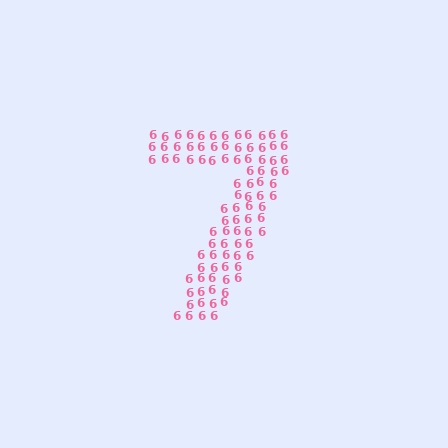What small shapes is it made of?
It is made of small digit 6's.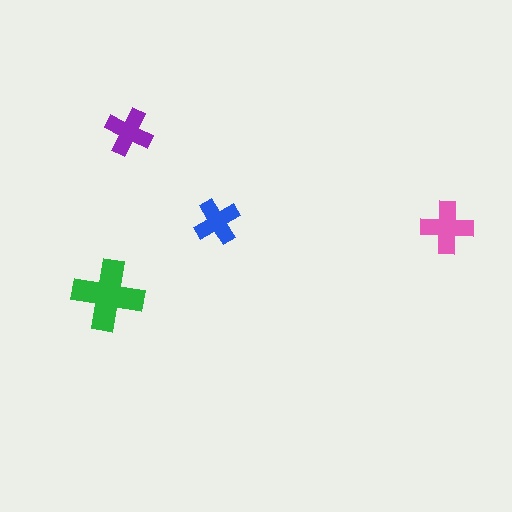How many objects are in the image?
There are 4 objects in the image.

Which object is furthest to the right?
The pink cross is rightmost.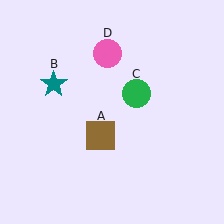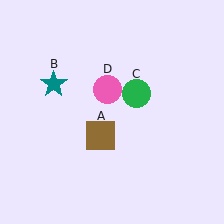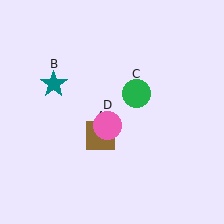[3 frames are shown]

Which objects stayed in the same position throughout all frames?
Brown square (object A) and teal star (object B) and green circle (object C) remained stationary.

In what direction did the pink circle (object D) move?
The pink circle (object D) moved down.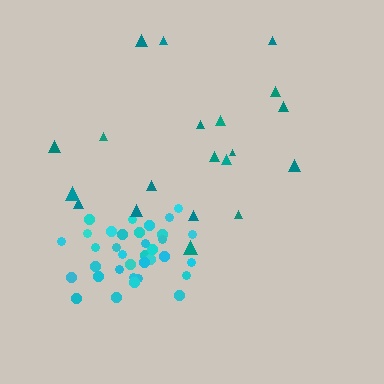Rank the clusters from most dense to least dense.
cyan, teal.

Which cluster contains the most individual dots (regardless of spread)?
Cyan (35).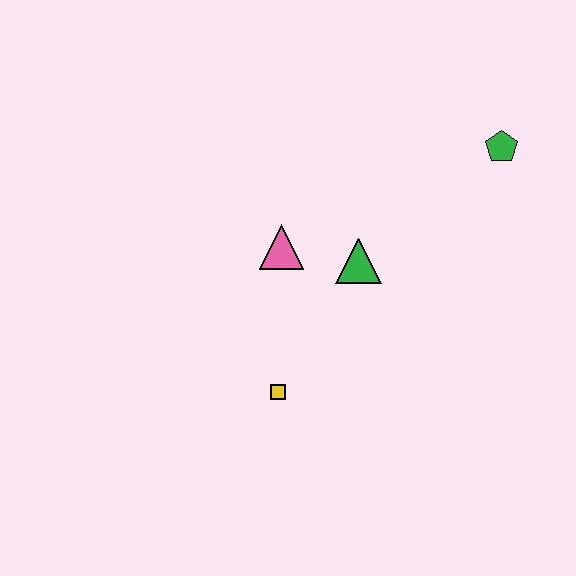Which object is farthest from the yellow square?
The green pentagon is farthest from the yellow square.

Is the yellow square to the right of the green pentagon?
No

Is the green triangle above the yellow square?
Yes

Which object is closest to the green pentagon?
The green triangle is closest to the green pentagon.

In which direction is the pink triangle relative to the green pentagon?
The pink triangle is to the left of the green pentagon.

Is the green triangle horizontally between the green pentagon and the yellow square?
Yes